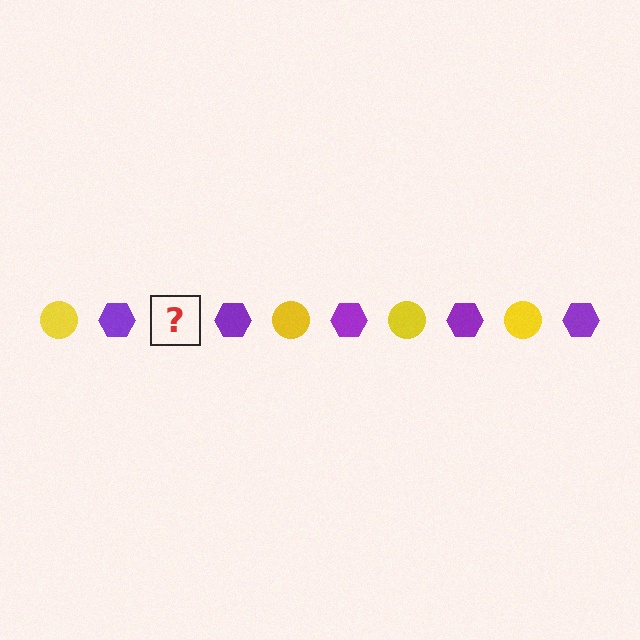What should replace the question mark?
The question mark should be replaced with a yellow circle.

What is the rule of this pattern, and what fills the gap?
The rule is that the pattern alternates between yellow circle and purple hexagon. The gap should be filled with a yellow circle.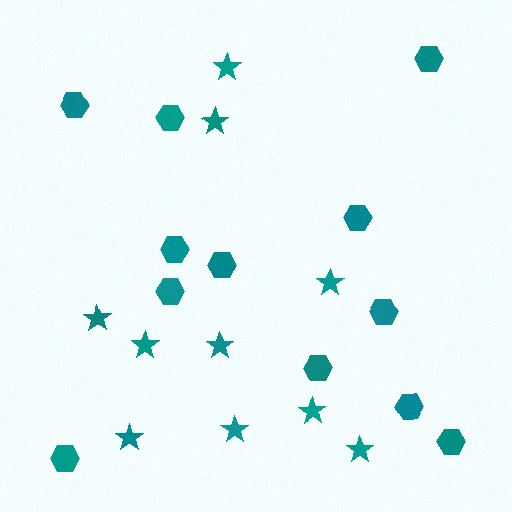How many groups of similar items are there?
There are 2 groups: one group of stars (10) and one group of hexagons (12).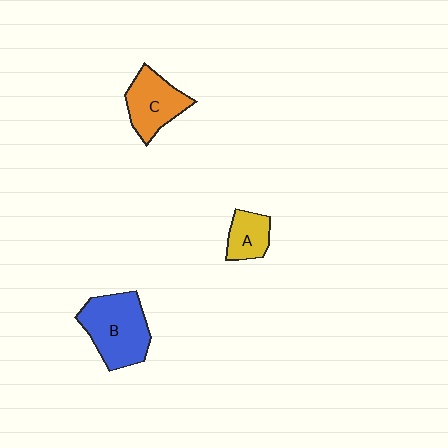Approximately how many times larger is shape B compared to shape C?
Approximately 1.4 times.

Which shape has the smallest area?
Shape A (yellow).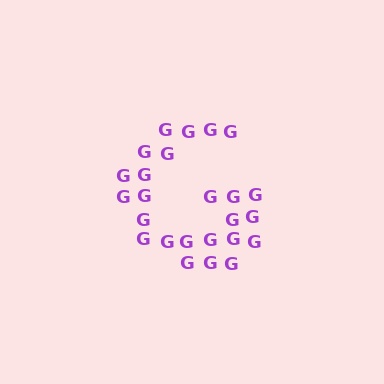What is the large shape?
The large shape is the letter G.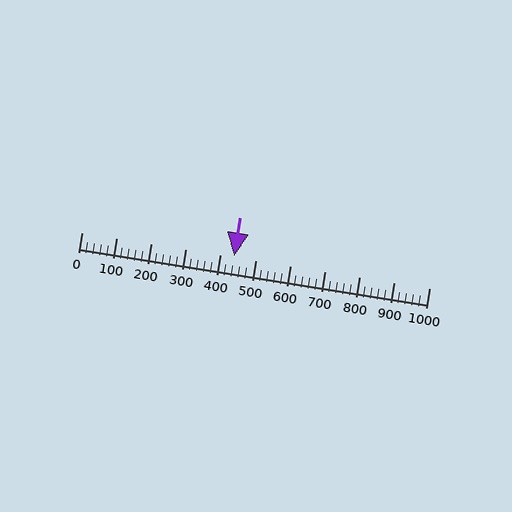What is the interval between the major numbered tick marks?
The major tick marks are spaced 100 units apart.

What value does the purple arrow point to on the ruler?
The purple arrow points to approximately 440.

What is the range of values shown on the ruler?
The ruler shows values from 0 to 1000.